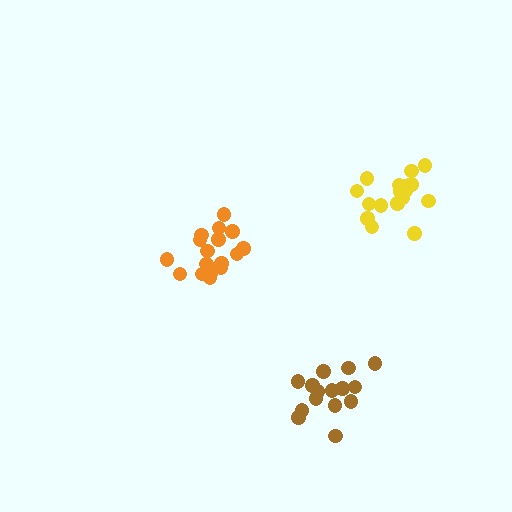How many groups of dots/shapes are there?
There are 3 groups.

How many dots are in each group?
Group 1: 15 dots, Group 2: 18 dots, Group 3: 18 dots (51 total).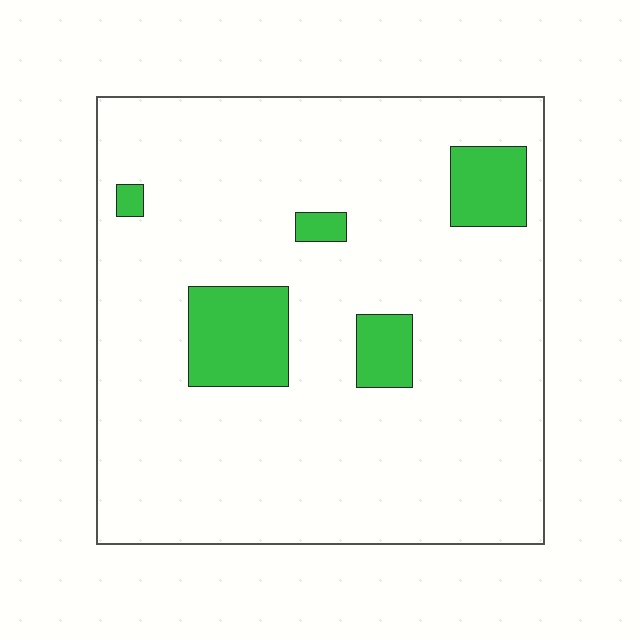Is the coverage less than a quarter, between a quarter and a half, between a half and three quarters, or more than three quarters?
Less than a quarter.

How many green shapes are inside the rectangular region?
5.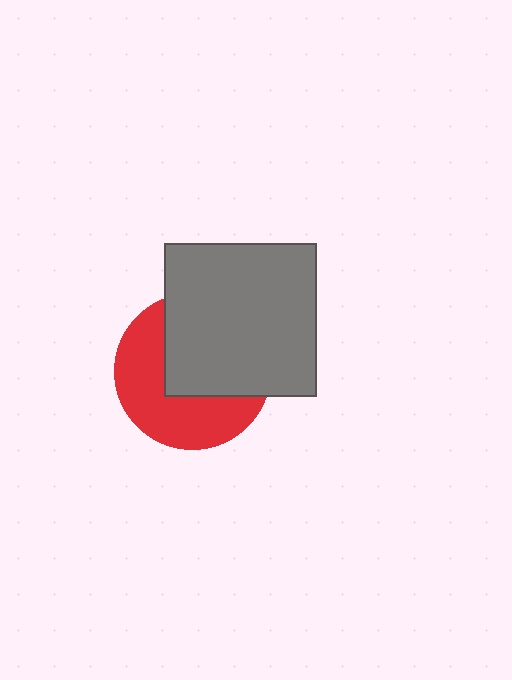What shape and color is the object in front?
The object in front is a gray square.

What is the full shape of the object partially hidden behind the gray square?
The partially hidden object is a red circle.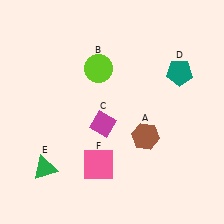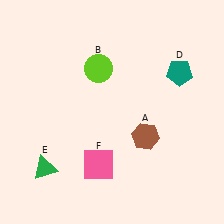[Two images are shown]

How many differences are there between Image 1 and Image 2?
There is 1 difference between the two images.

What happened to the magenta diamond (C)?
The magenta diamond (C) was removed in Image 2. It was in the bottom-left area of Image 1.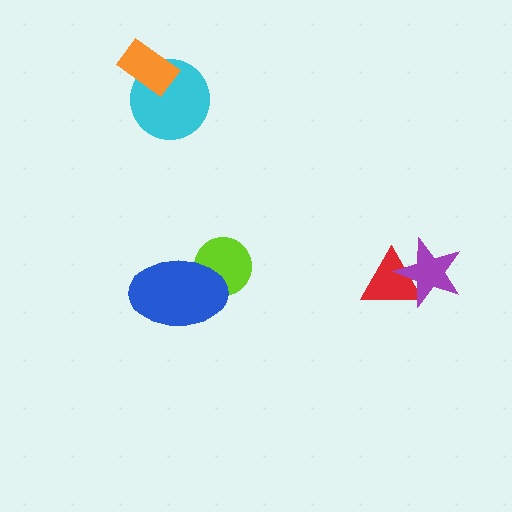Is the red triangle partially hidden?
Yes, it is partially covered by another shape.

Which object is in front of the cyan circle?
The orange rectangle is in front of the cyan circle.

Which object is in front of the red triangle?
The purple star is in front of the red triangle.